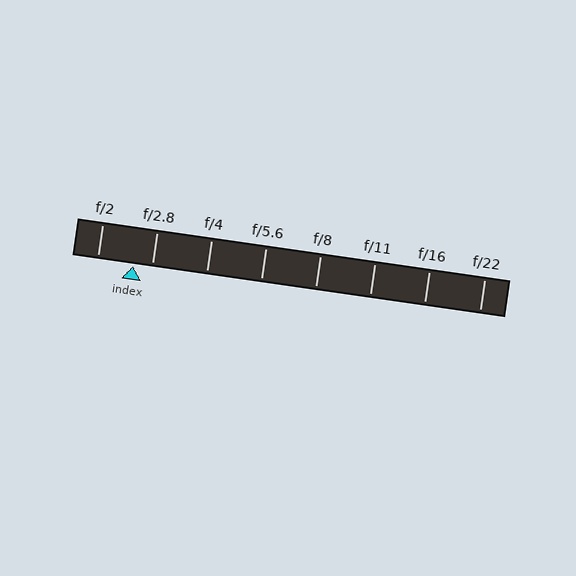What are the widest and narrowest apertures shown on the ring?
The widest aperture shown is f/2 and the narrowest is f/22.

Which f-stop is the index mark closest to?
The index mark is closest to f/2.8.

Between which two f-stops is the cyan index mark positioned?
The index mark is between f/2 and f/2.8.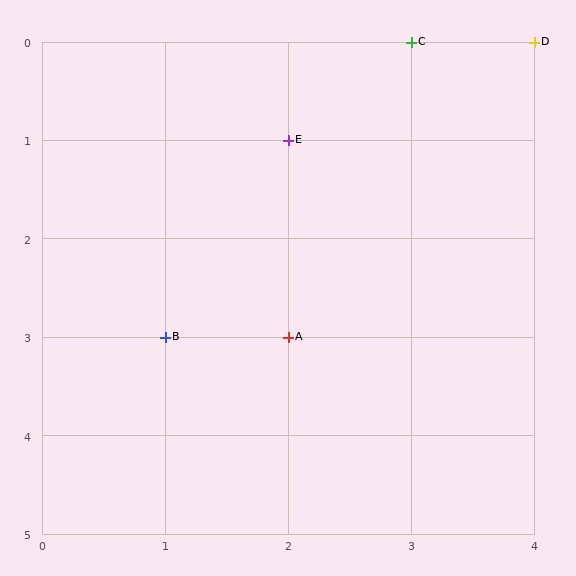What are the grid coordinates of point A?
Point A is at grid coordinates (2, 3).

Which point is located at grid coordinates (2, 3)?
Point A is at (2, 3).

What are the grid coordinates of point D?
Point D is at grid coordinates (4, 0).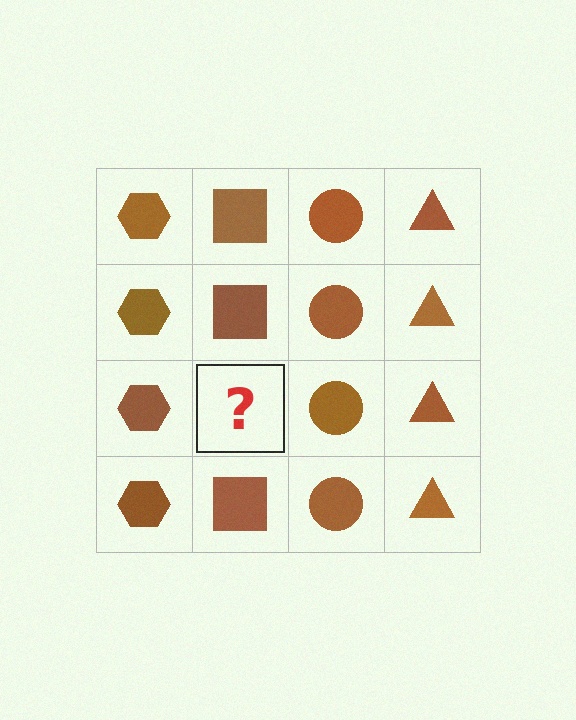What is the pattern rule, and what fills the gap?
The rule is that each column has a consistent shape. The gap should be filled with a brown square.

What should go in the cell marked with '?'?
The missing cell should contain a brown square.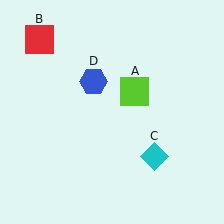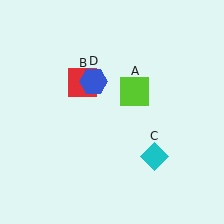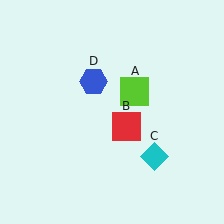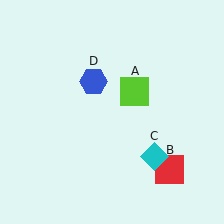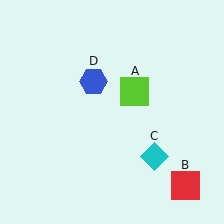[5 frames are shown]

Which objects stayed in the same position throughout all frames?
Lime square (object A) and cyan diamond (object C) and blue hexagon (object D) remained stationary.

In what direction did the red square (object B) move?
The red square (object B) moved down and to the right.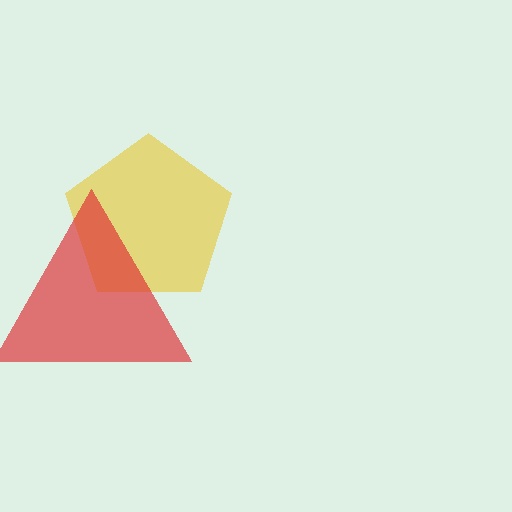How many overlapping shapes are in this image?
There are 2 overlapping shapes in the image.